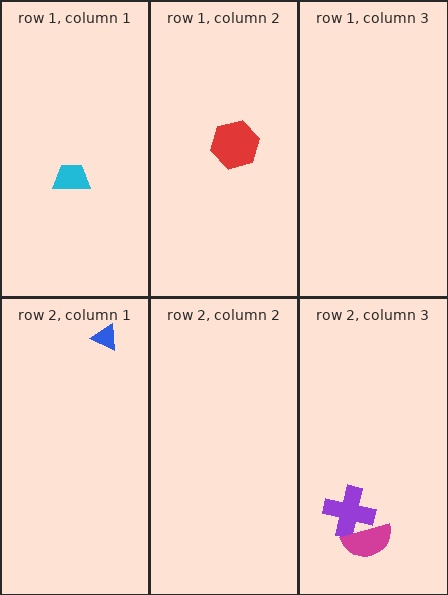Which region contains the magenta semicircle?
The row 2, column 3 region.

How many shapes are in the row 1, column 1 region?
1.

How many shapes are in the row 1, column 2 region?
1.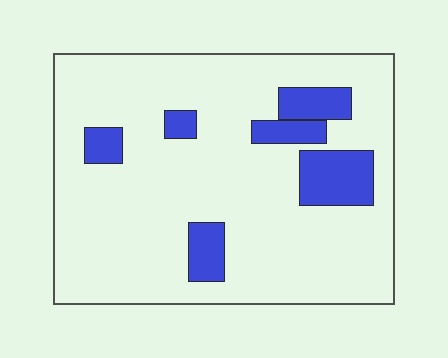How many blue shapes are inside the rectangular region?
6.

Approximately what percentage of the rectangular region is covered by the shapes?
Approximately 15%.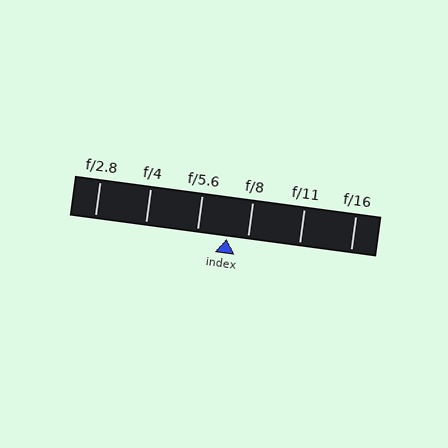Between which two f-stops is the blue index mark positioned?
The index mark is between f/5.6 and f/8.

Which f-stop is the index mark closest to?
The index mark is closest to f/8.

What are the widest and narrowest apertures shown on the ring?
The widest aperture shown is f/2.8 and the narrowest is f/16.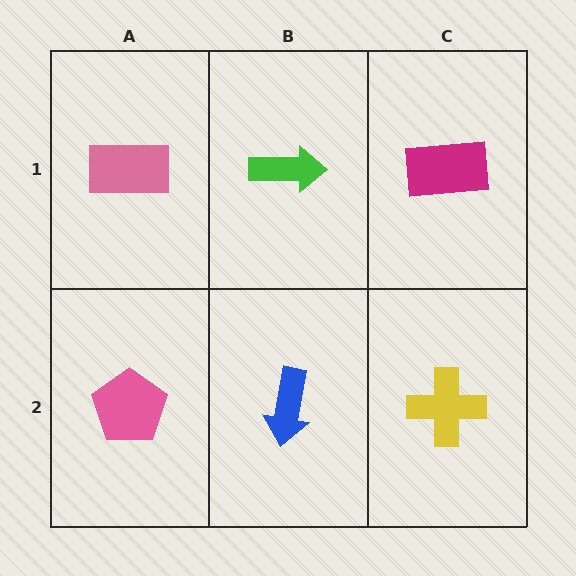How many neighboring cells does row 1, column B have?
3.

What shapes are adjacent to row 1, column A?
A pink pentagon (row 2, column A), a green arrow (row 1, column B).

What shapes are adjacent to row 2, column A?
A pink rectangle (row 1, column A), a blue arrow (row 2, column B).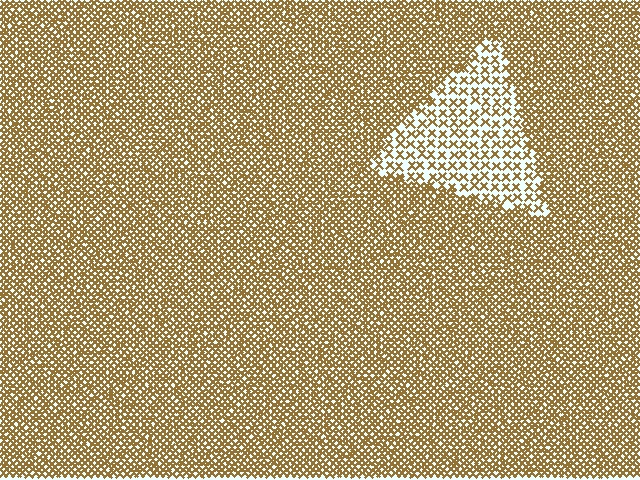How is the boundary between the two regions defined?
The boundary is defined by a change in element density (approximately 2.7x ratio). All elements are the same color, size, and shape.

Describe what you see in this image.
The image contains small brown elements arranged at two different densities. A triangle-shaped region is visible where the elements are less densely packed than the surrounding area.